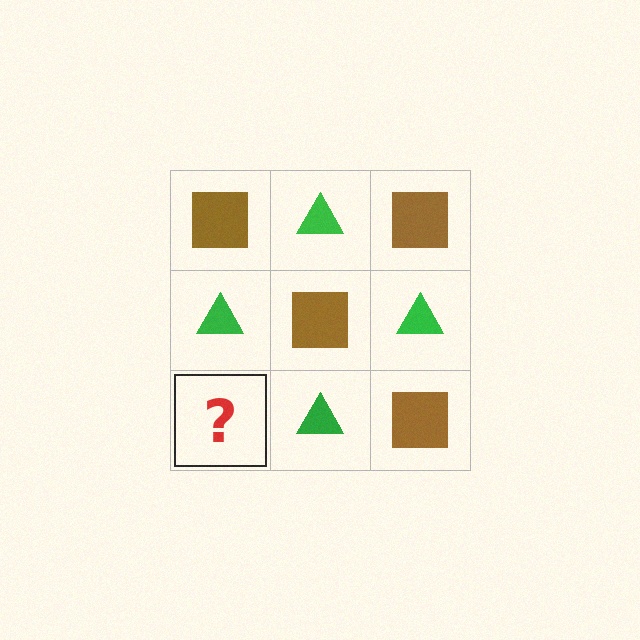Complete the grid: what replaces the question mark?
The question mark should be replaced with a brown square.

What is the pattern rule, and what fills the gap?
The rule is that it alternates brown square and green triangle in a checkerboard pattern. The gap should be filled with a brown square.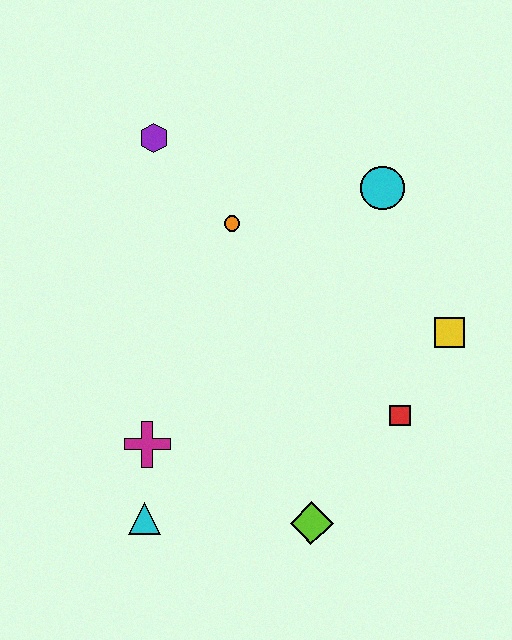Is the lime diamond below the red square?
Yes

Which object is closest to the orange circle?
The purple hexagon is closest to the orange circle.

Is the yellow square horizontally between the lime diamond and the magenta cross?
No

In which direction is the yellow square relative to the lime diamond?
The yellow square is above the lime diamond.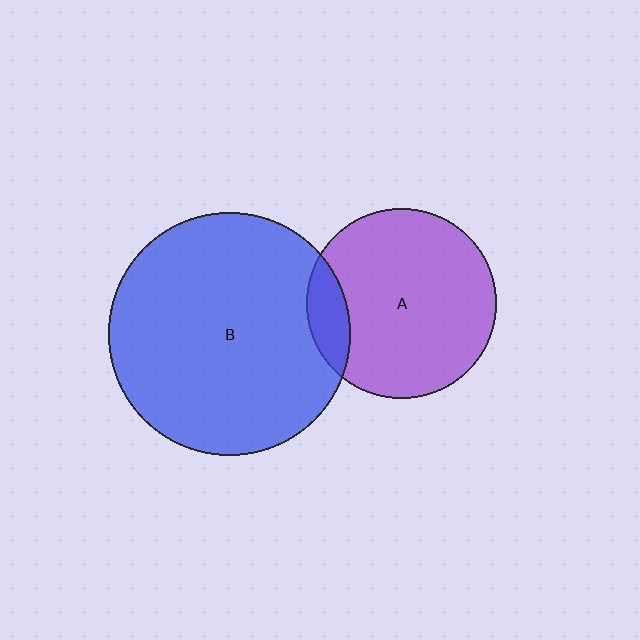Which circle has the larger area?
Circle B (blue).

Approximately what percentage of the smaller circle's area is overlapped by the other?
Approximately 10%.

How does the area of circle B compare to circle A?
Approximately 1.6 times.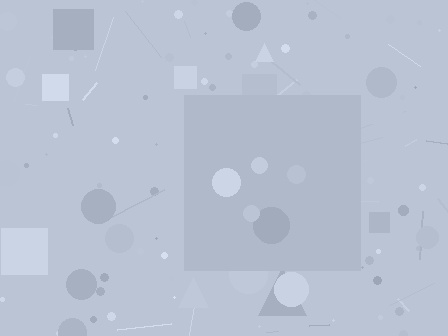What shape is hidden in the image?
A square is hidden in the image.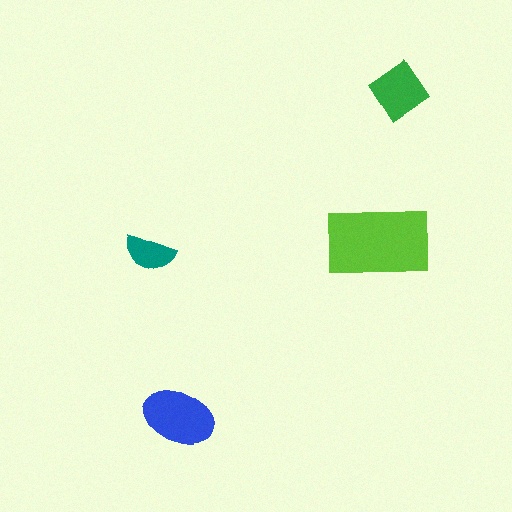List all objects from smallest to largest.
The teal semicircle, the green diamond, the blue ellipse, the lime rectangle.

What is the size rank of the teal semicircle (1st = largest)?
4th.